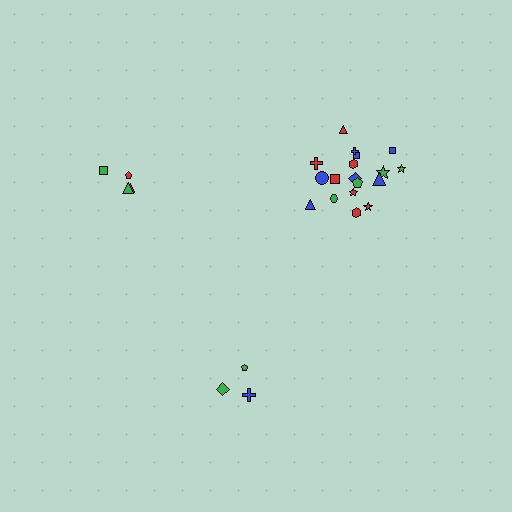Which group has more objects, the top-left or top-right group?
The top-right group.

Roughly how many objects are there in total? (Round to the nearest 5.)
Roughly 25 objects in total.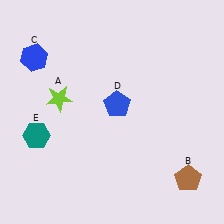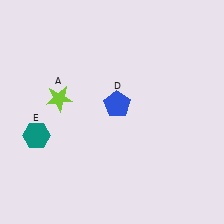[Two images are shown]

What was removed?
The brown pentagon (B), the blue hexagon (C) were removed in Image 2.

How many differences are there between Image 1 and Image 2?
There are 2 differences between the two images.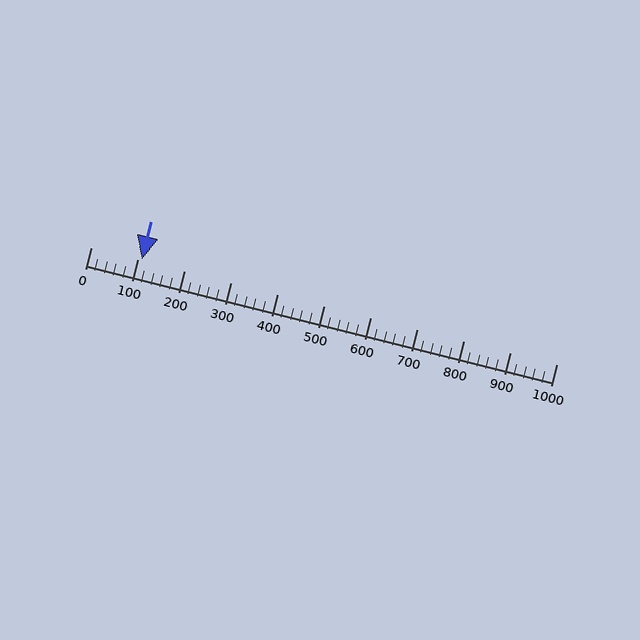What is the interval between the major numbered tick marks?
The major tick marks are spaced 100 units apart.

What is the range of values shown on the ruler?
The ruler shows values from 0 to 1000.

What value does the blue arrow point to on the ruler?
The blue arrow points to approximately 110.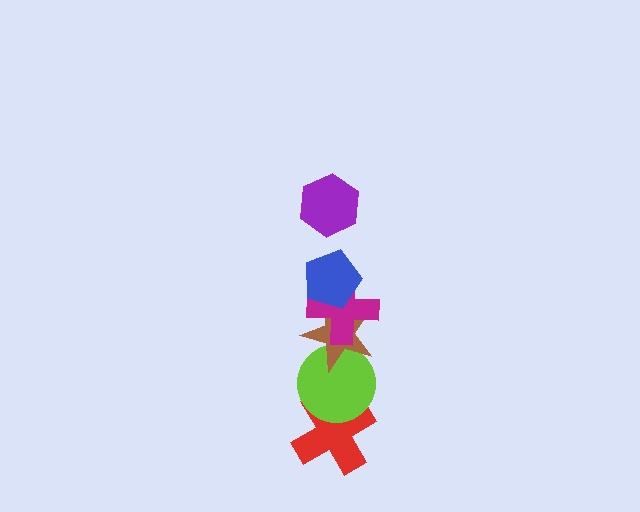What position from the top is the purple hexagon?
The purple hexagon is 1st from the top.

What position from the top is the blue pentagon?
The blue pentagon is 2nd from the top.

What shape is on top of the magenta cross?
The blue pentagon is on top of the magenta cross.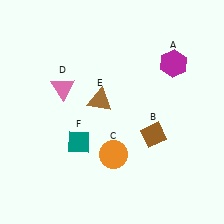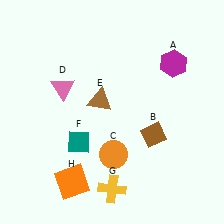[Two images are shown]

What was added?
A yellow cross (G), an orange square (H) were added in Image 2.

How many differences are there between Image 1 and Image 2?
There are 2 differences between the two images.